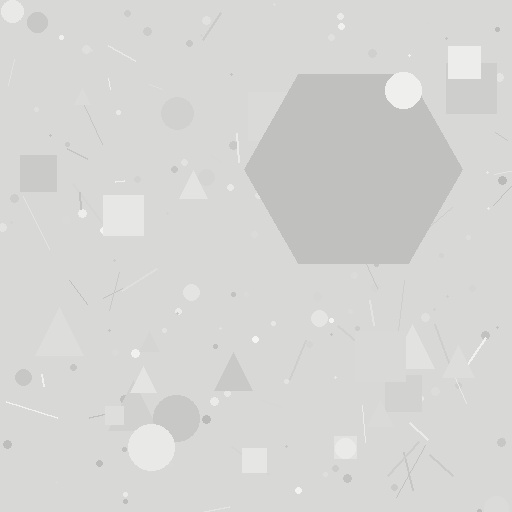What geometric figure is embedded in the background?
A hexagon is embedded in the background.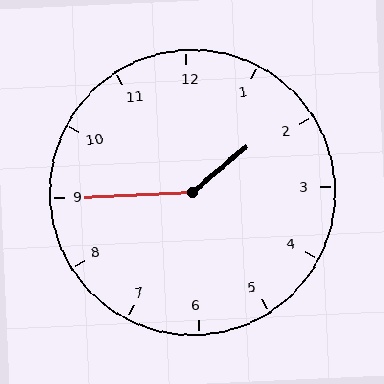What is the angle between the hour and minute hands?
Approximately 142 degrees.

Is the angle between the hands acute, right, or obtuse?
It is obtuse.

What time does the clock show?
1:45.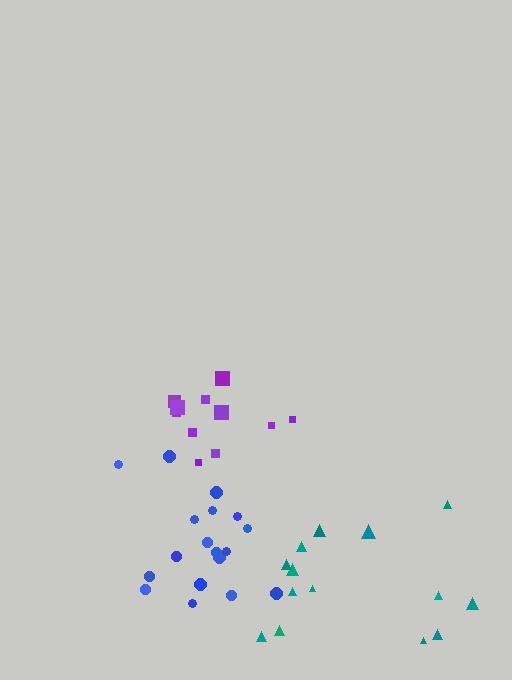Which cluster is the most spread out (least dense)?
Teal.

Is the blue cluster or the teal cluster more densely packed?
Blue.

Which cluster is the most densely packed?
Blue.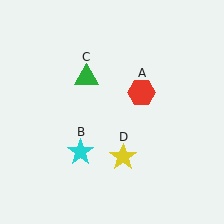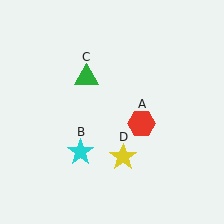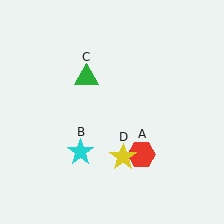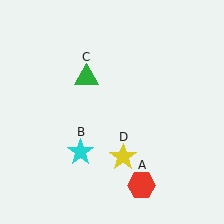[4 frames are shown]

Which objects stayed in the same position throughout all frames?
Cyan star (object B) and green triangle (object C) and yellow star (object D) remained stationary.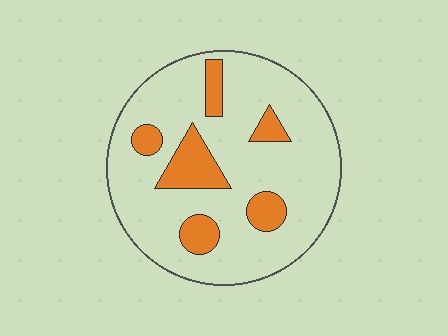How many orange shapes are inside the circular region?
6.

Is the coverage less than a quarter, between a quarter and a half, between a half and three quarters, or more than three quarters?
Less than a quarter.